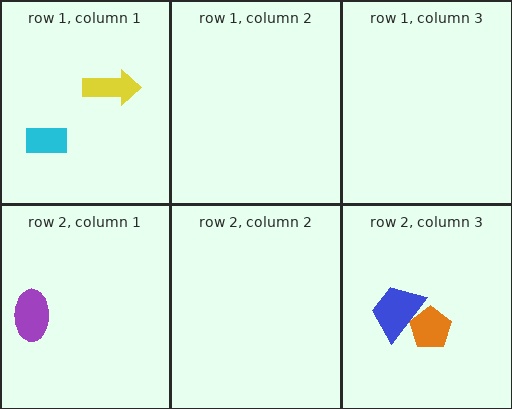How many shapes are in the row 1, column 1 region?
2.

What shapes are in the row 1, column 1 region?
The yellow arrow, the cyan rectangle.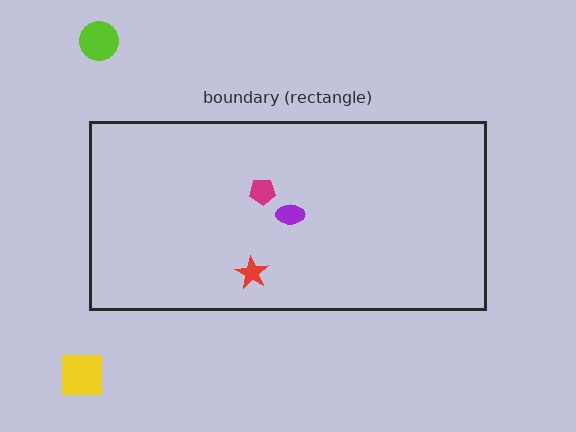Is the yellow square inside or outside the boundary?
Outside.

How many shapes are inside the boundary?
3 inside, 2 outside.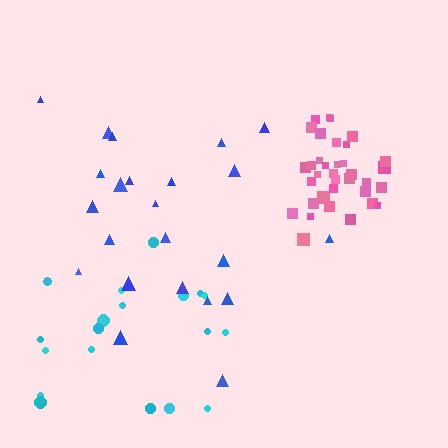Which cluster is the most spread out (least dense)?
Cyan.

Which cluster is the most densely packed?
Pink.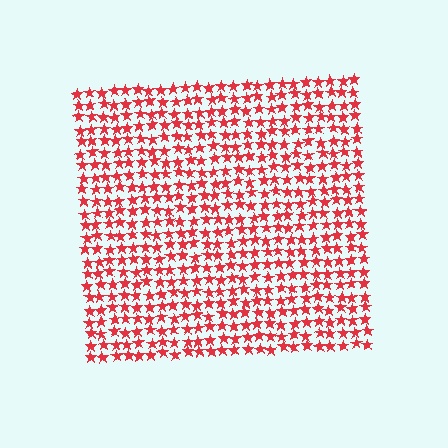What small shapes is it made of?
It is made of small stars.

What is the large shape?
The large shape is a square.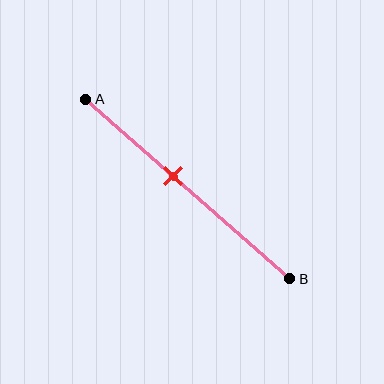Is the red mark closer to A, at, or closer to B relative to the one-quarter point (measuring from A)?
The red mark is closer to point B than the one-quarter point of segment AB.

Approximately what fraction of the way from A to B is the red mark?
The red mark is approximately 45% of the way from A to B.